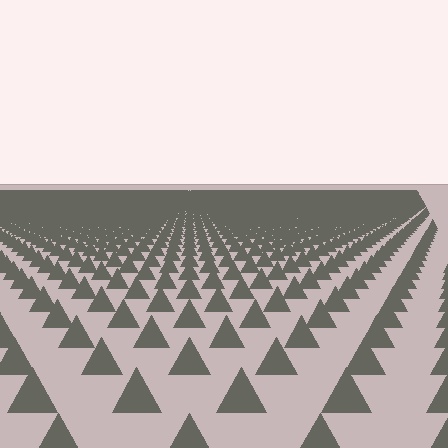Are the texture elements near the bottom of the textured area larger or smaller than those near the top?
Larger. Near the bottom, elements are closer to the viewer and appear at a bigger on-screen size.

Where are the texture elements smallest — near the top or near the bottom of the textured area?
Near the top.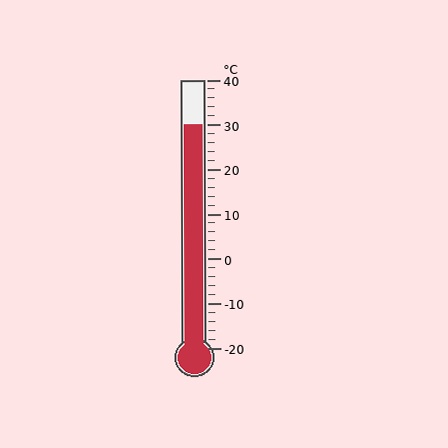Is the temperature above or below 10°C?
The temperature is above 10°C.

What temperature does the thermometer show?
The thermometer shows approximately 30°C.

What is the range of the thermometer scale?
The thermometer scale ranges from -20°C to 40°C.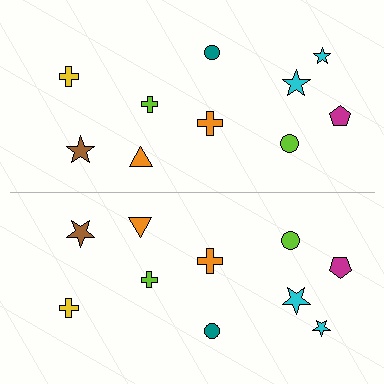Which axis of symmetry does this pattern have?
The pattern has a horizontal axis of symmetry running through the center of the image.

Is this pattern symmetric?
Yes, this pattern has bilateral (reflection) symmetry.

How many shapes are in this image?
There are 20 shapes in this image.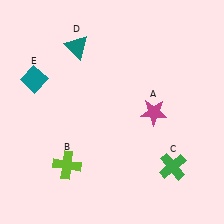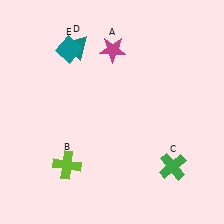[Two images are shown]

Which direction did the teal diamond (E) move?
The teal diamond (E) moved right.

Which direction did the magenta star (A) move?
The magenta star (A) moved up.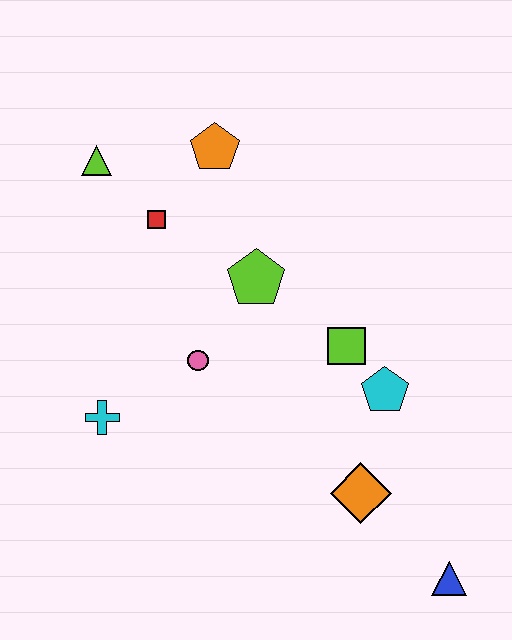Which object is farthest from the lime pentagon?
The blue triangle is farthest from the lime pentagon.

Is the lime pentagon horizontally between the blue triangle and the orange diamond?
No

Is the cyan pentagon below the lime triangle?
Yes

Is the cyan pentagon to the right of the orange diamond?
Yes